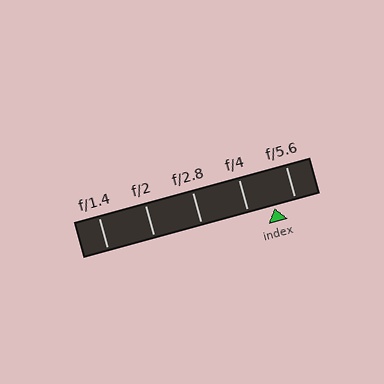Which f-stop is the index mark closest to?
The index mark is closest to f/5.6.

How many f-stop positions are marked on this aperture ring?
There are 5 f-stop positions marked.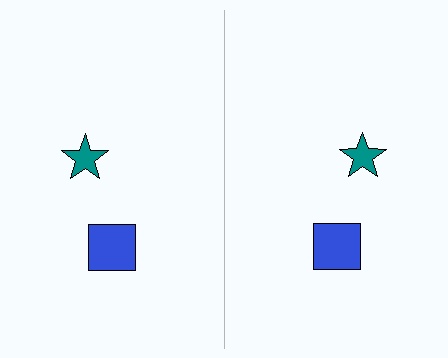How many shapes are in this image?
There are 4 shapes in this image.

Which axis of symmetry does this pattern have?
The pattern has a vertical axis of symmetry running through the center of the image.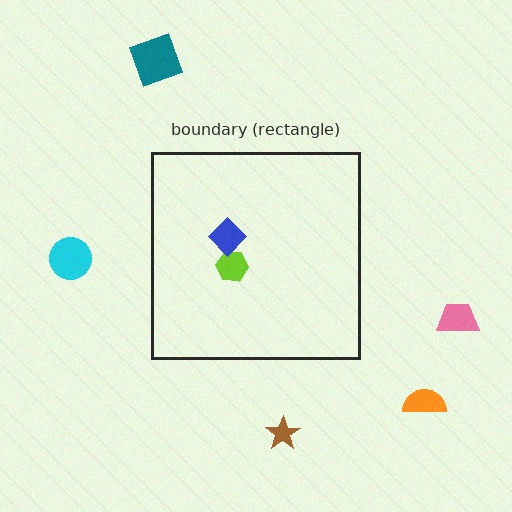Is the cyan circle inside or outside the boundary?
Outside.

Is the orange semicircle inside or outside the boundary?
Outside.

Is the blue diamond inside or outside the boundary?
Inside.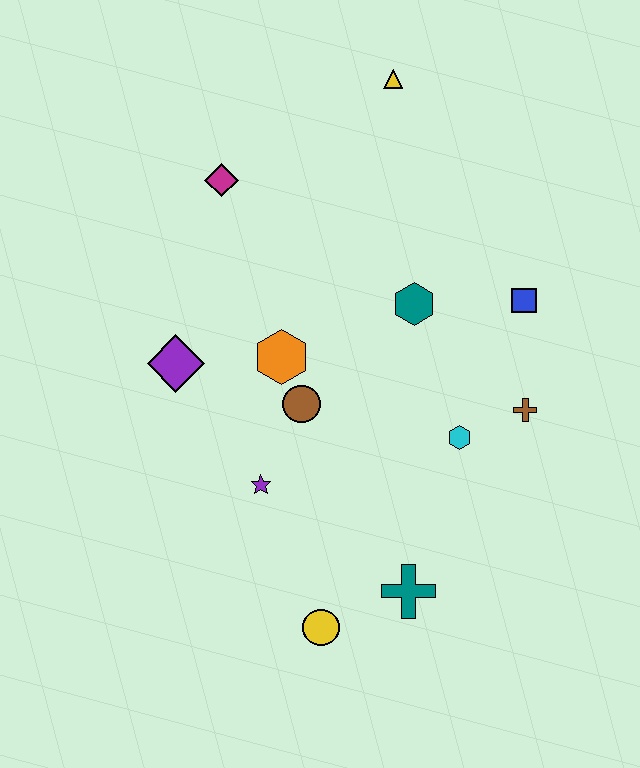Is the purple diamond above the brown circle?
Yes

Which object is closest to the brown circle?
The orange hexagon is closest to the brown circle.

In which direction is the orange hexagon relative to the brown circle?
The orange hexagon is above the brown circle.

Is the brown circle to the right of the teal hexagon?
No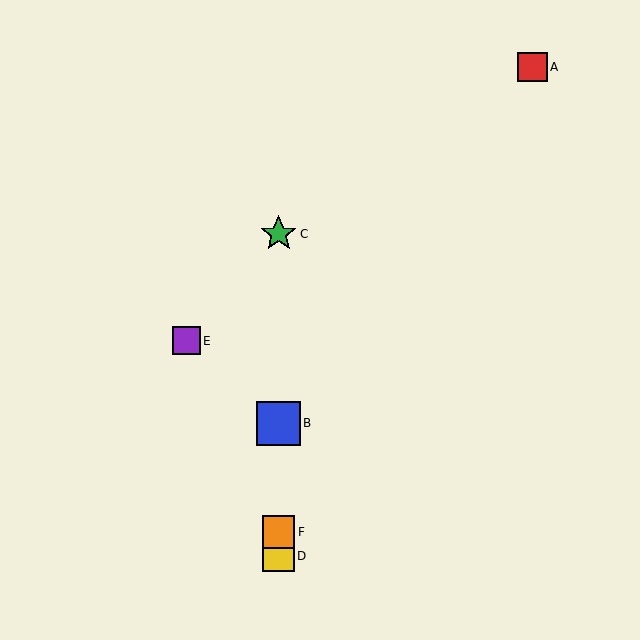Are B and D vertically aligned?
Yes, both are at x≈279.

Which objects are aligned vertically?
Objects B, C, D, F are aligned vertically.